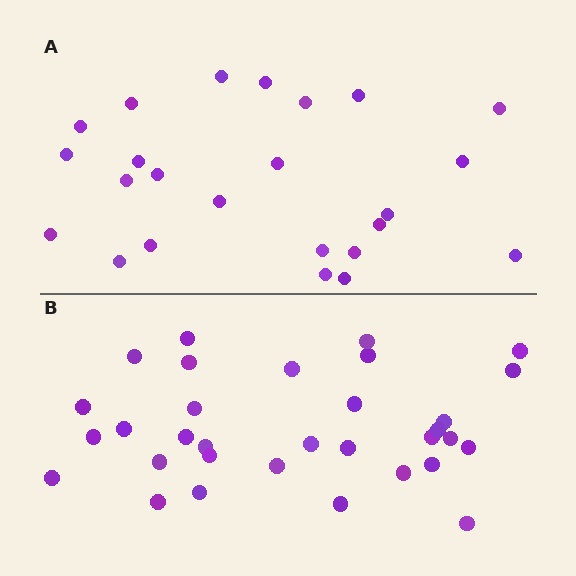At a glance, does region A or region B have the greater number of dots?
Region B (the bottom region) has more dots.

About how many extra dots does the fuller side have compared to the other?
Region B has roughly 8 or so more dots than region A.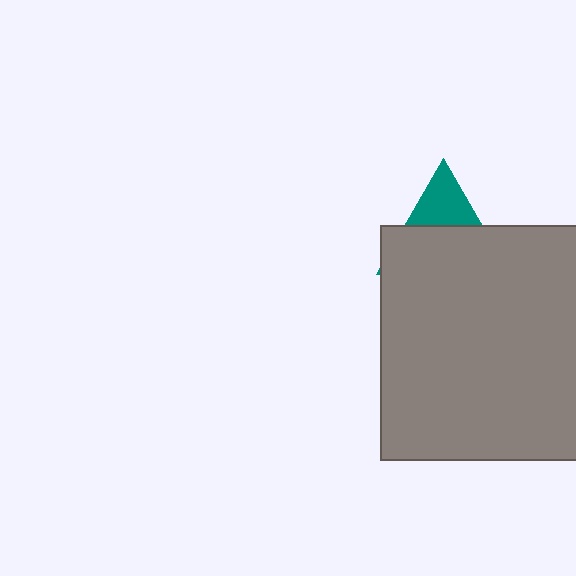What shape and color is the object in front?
The object in front is a gray rectangle.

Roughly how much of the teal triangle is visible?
A small part of it is visible (roughly 33%).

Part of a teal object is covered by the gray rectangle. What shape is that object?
It is a triangle.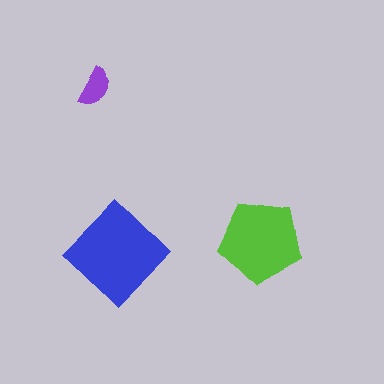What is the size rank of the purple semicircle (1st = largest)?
3rd.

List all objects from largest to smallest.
The blue diamond, the lime pentagon, the purple semicircle.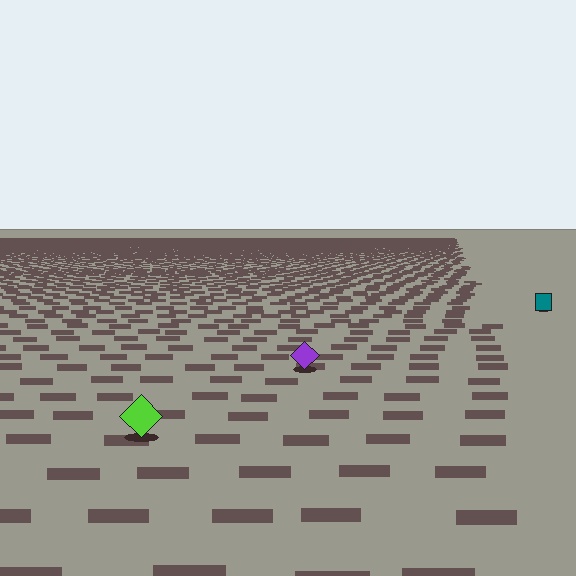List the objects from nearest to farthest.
From nearest to farthest: the lime diamond, the purple diamond, the teal square.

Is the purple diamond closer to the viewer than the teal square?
Yes. The purple diamond is closer — you can tell from the texture gradient: the ground texture is coarser near it.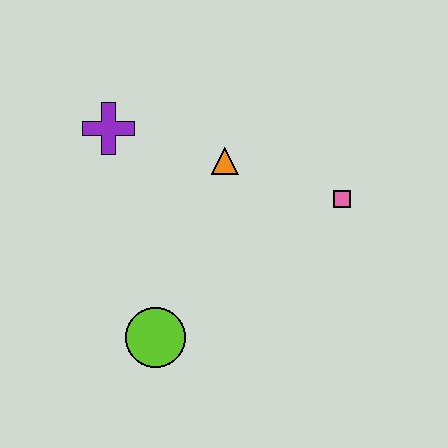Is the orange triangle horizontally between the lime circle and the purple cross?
No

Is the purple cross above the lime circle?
Yes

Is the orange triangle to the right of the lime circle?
Yes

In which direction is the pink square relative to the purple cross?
The pink square is to the right of the purple cross.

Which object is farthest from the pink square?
The purple cross is farthest from the pink square.